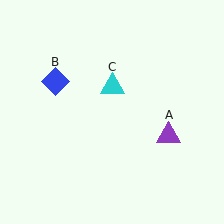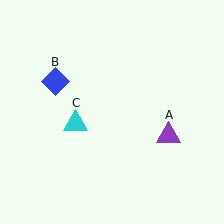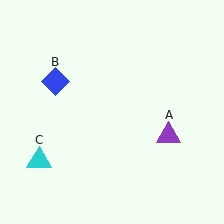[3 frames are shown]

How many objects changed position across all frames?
1 object changed position: cyan triangle (object C).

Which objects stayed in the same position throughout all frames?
Purple triangle (object A) and blue diamond (object B) remained stationary.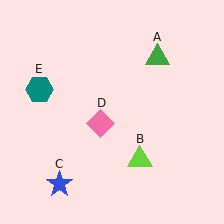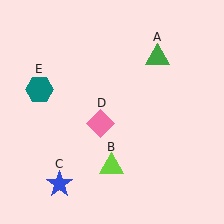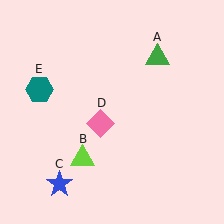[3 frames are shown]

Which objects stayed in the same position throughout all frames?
Green triangle (object A) and blue star (object C) and pink diamond (object D) and teal hexagon (object E) remained stationary.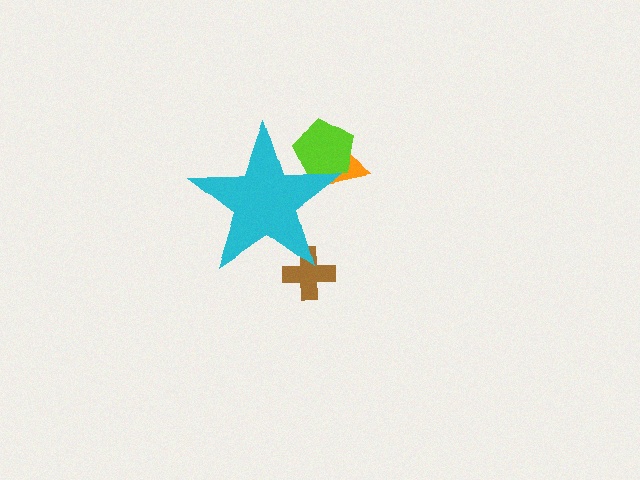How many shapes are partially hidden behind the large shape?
3 shapes are partially hidden.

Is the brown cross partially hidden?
Yes, the brown cross is partially hidden behind the cyan star.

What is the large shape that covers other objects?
A cyan star.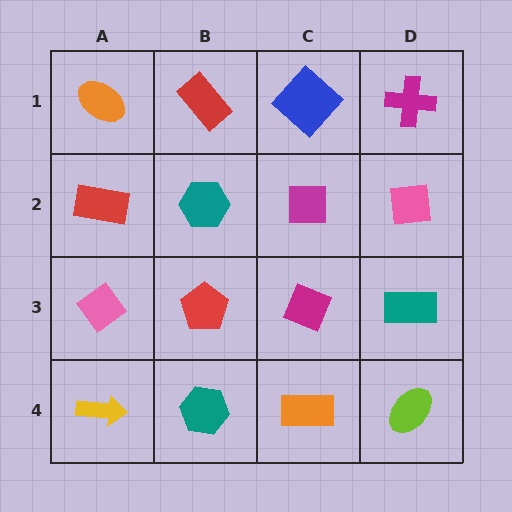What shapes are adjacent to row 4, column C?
A magenta diamond (row 3, column C), a teal hexagon (row 4, column B), a lime ellipse (row 4, column D).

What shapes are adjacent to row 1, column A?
A red rectangle (row 2, column A), a red rectangle (row 1, column B).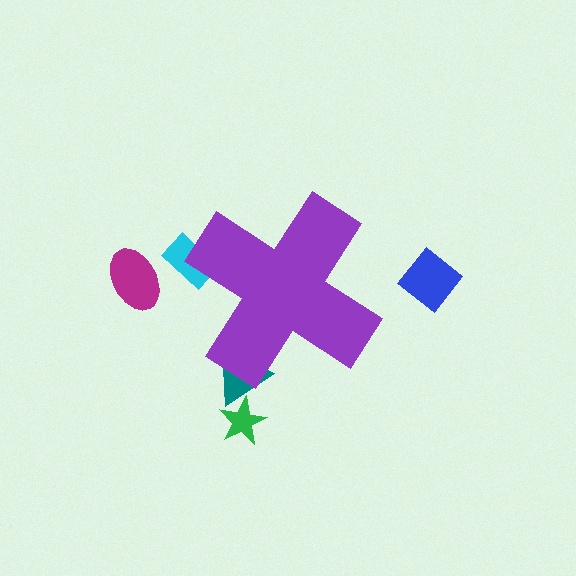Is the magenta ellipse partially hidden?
No, the magenta ellipse is fully visible.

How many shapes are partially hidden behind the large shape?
2 shapes are partially hidden.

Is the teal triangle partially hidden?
Yes, the teal triangle is partially hidden behind the purple cross.